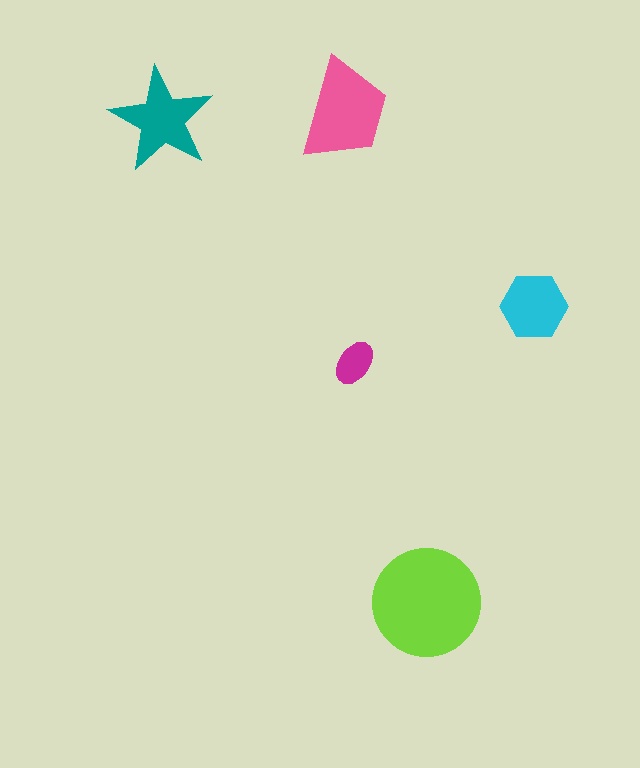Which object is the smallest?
The magenta ellipse.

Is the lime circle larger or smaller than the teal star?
Larger.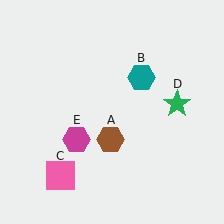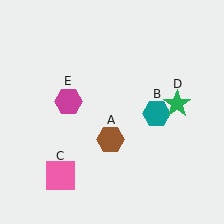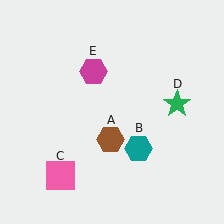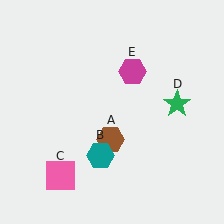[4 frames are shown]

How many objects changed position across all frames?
2 objects changed position: teal hexagon (object B), magenta hexagon (object E).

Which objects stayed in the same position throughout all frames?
Brown hexagon (object A) and pink square (object C) and green star (object D) remained stationary.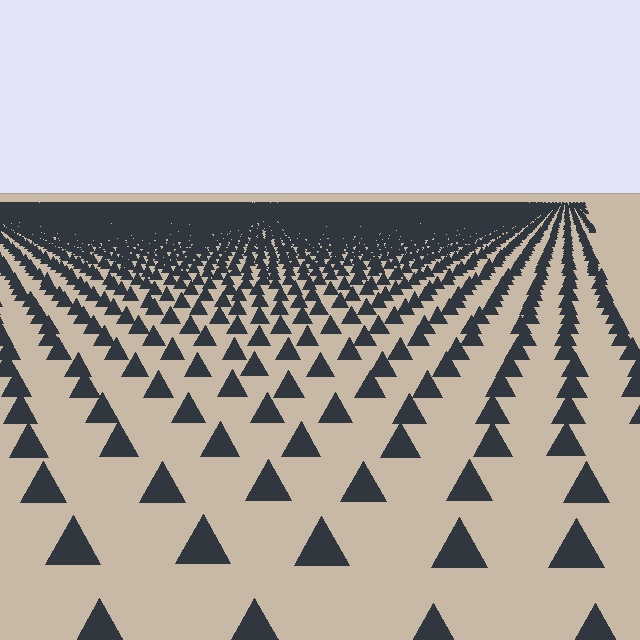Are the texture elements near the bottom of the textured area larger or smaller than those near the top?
Larger. Near the bottom, elements are closer to the viewer and appear at a bigger on-screen size.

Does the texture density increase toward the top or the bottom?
Density increases toward the top.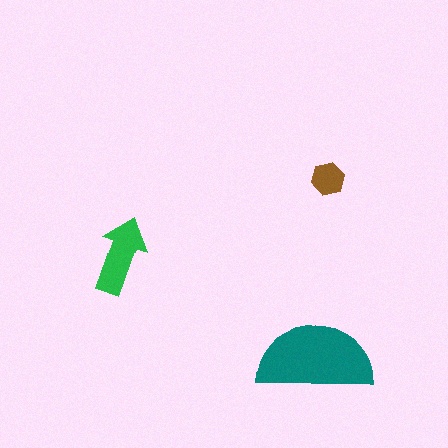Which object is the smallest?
The brown hexagon.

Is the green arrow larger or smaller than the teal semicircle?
Smaller.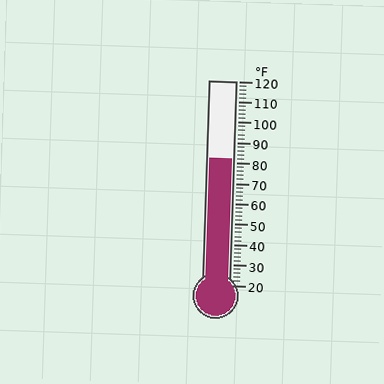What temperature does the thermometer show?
The thermometer shows approximately 82°F.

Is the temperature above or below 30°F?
The temperature is above 30°F.